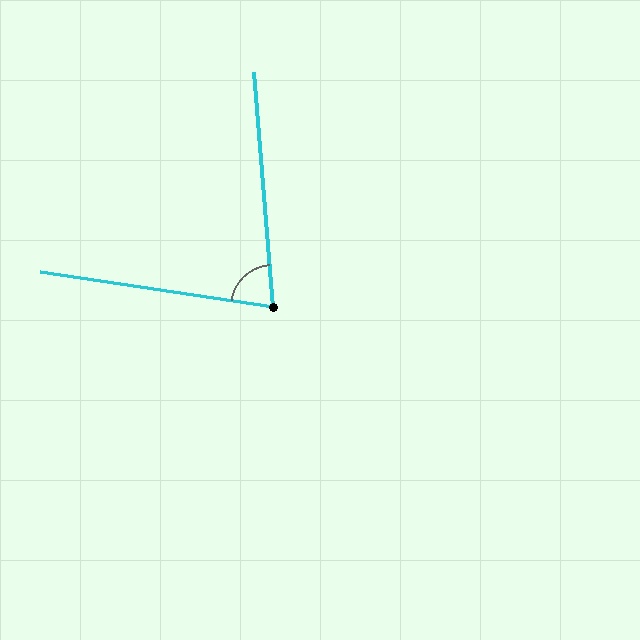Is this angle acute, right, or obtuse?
It is acute.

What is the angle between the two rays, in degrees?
Approximately 77 degrees.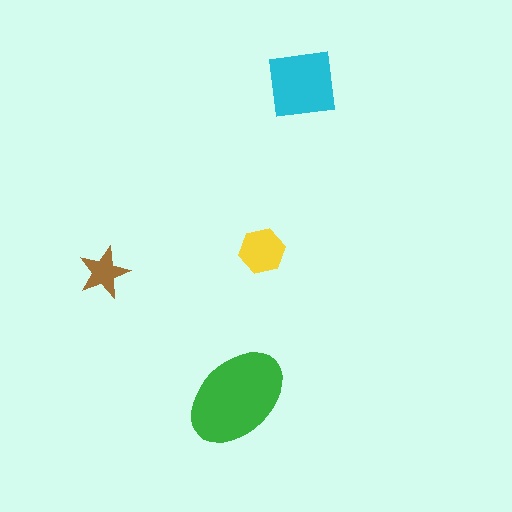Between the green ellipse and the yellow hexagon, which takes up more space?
The green ellipse.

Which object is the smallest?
The brown star.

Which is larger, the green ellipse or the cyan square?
The green ellipse.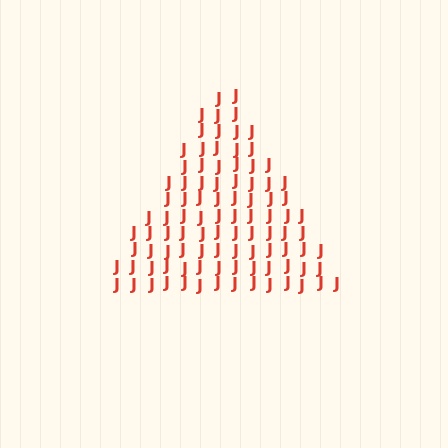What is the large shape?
The large shape is a triangle.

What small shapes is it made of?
It is made of small letter J's.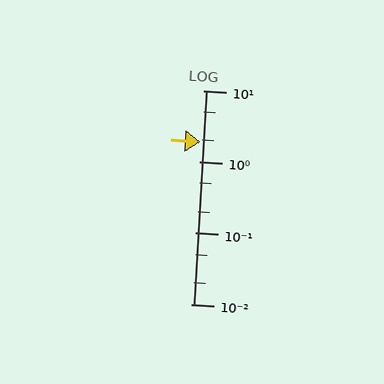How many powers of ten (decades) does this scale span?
The scale spans 3 decades, from 0.01 to 10.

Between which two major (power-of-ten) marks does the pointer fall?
The pointer is between 1 and 10.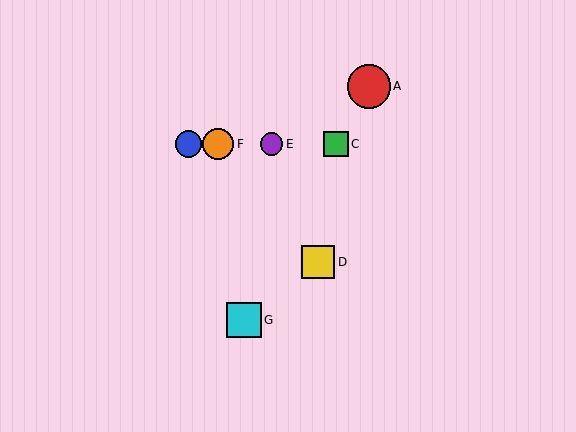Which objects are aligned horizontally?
Objects B, C, E, F are aligned horizontally.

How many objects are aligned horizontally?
4 objects (B, C, E, F) are aligned horizontally.